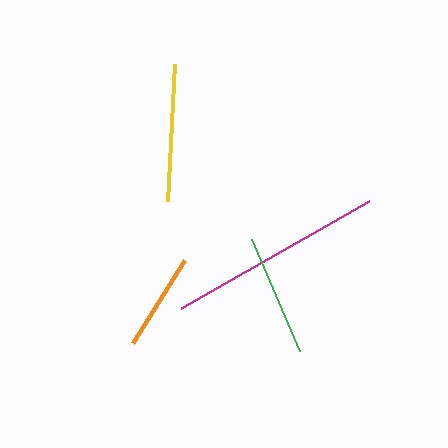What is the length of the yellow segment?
The yellow segment is approximately 137 pixels long.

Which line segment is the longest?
The magenta line is the longest at approximately 217 pixels.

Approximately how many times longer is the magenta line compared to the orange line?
The magenta line is approximately 2.2 times the length of the orange line.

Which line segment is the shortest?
The orange line is the shortest at approximately 97 pixels.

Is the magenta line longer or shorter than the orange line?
The magenta line is longer than the orange line.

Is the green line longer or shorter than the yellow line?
The yellow line is longer than the green line.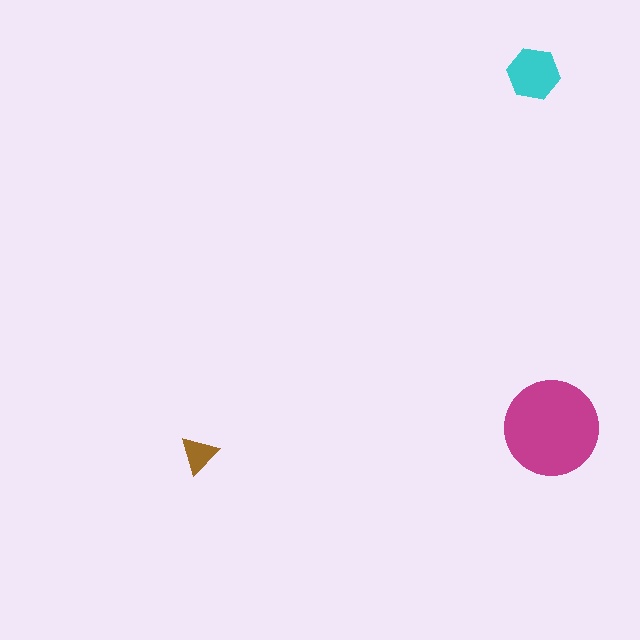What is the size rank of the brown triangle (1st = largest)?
3rd.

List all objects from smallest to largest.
The brown triangle, the cyan hexagon, the magenta circle.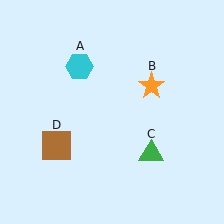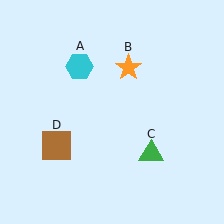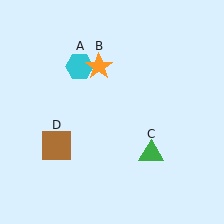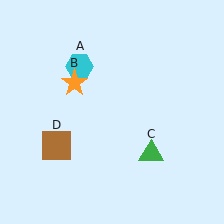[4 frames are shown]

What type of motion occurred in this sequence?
The orange star (object B) rotated counterclockwise around the center of the scene.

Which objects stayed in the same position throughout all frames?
Cyan hexagon (object A) and green triangle (object C) and brown square (object D) remained stationary.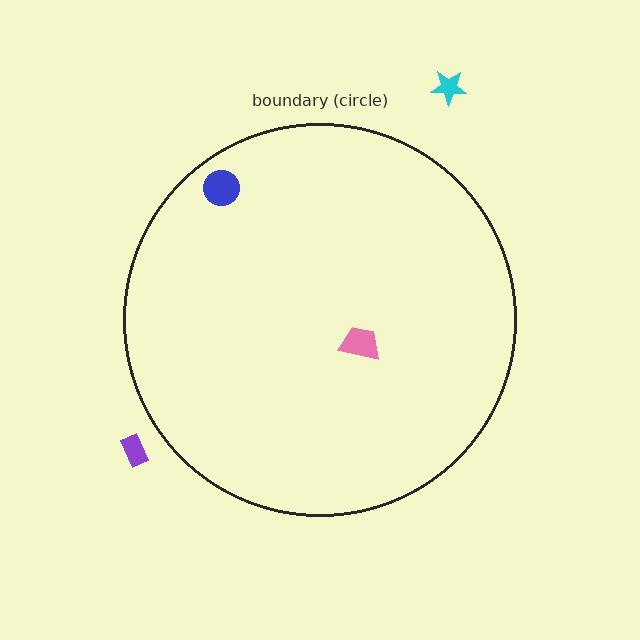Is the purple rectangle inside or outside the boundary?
Outside.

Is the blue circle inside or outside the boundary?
Inside.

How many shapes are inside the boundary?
2 inside, 2 outside.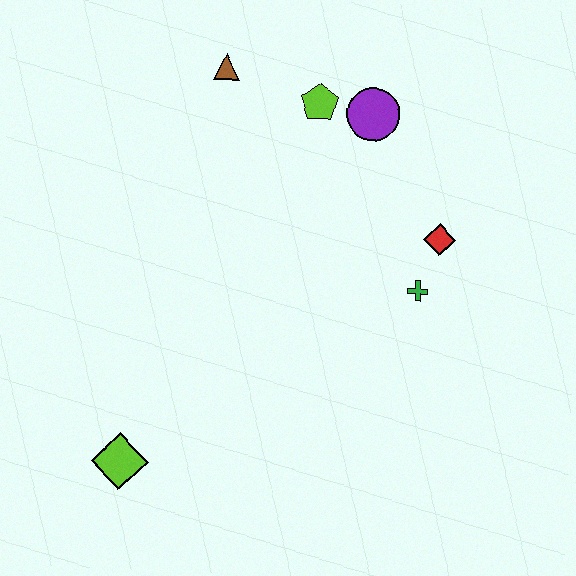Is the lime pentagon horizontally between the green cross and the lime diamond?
Yes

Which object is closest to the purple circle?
The lime pentagon is closest to the purple circle.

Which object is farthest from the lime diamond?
The purple circle is farthest from the lime diamond.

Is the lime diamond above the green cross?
No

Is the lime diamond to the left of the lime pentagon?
Yes